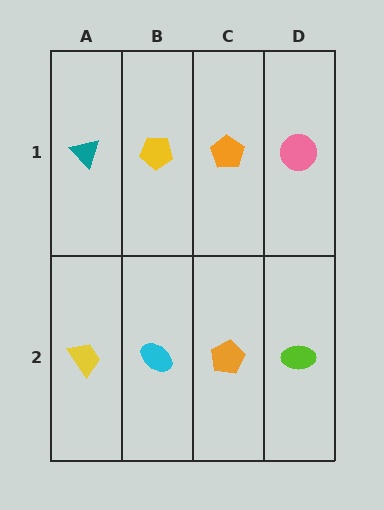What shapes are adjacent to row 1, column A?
A yellow trapezoid (row 2, column A), a yellow pentagon (row 1, column B).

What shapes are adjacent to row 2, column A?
A teal triangle (row 1, column A), a cyan ellipse (row 2, column B).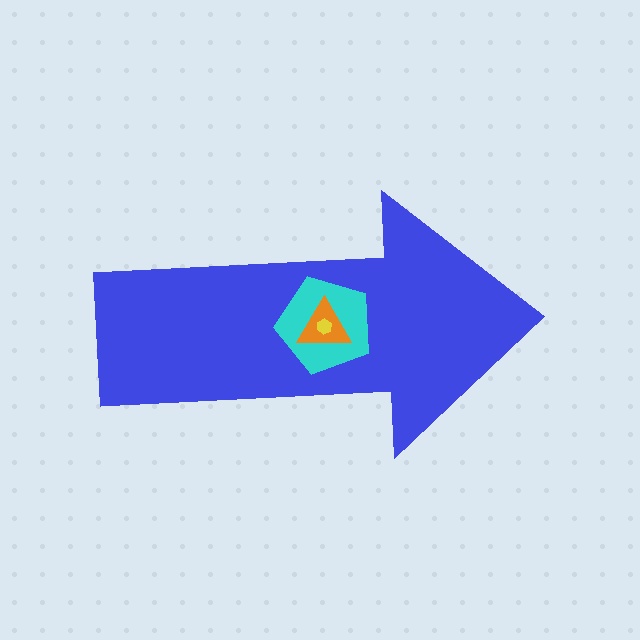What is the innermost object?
The yellow hexagon.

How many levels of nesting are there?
4.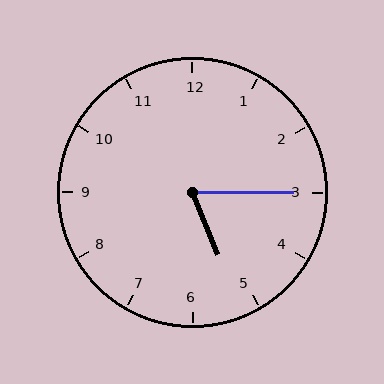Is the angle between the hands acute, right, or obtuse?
It is acute.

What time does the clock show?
5:15.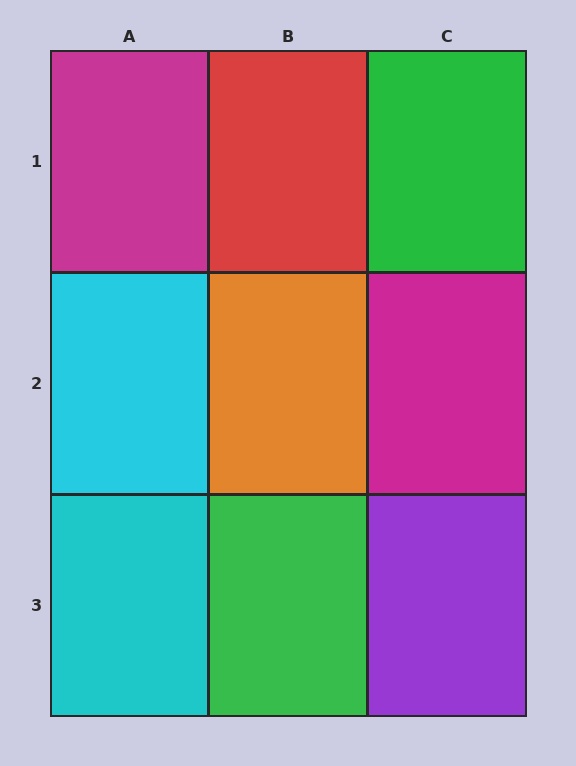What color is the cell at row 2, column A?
Cyan.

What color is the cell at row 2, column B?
Orange.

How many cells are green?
2 cells are green.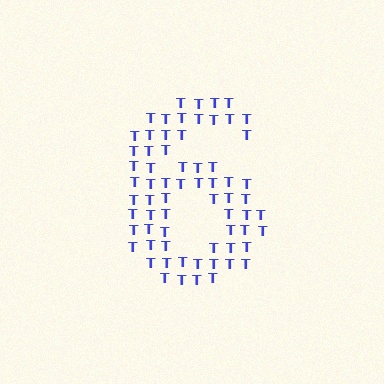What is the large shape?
The large shape is the digit 6.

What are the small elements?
The small elements are letter T's.